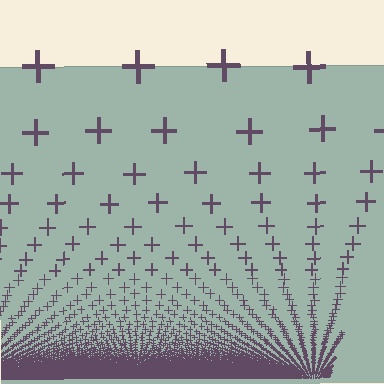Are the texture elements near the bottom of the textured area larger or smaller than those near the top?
Smaller. The gradient is inverted — elements near the bottom are smaller and denser.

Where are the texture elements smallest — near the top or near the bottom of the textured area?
Near the bottom.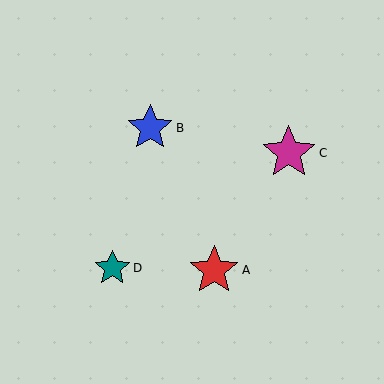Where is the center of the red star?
The center of the red star is at (214, 270).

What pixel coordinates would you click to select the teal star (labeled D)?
Click at (112, 268) to select the teal star D.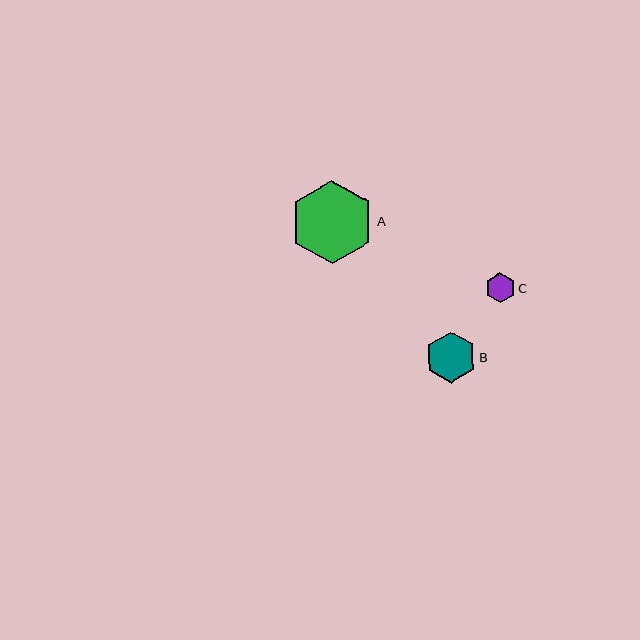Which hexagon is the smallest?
Hexagon C is the smallest with a size of approximately 30 pixels.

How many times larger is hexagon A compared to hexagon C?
Hexagon A is approximately 2.8 times the size of hexagon C.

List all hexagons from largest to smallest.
From largest to smallest: A, B, C.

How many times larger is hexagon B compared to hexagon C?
Hexagon B is approximately 1.7 times the size of hexagon C.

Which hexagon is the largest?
Hexagon A is the largest with a size of approximately 83 pixels.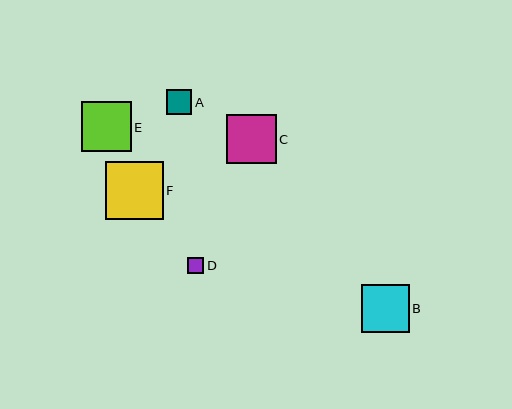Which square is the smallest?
Square D is the smallest with a size of approximately 16 pixels.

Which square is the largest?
Square F is the largest with a size of approximately 58 pixels.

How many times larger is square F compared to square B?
Square F is approximately 1.2 times the size of square B.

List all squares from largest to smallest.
From largest to smallest: F, E, C, B, A, D.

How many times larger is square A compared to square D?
Square A is approximately 1.6 times the size of square D.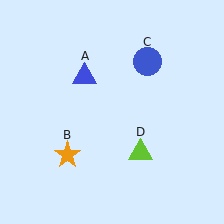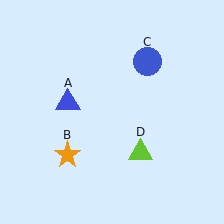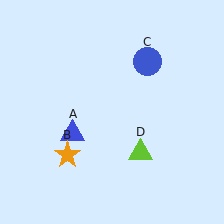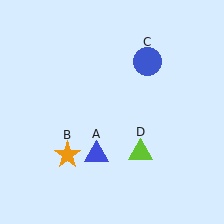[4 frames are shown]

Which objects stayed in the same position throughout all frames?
Orange star (object B) and blue circle (object C) and lime triangle (object D) remained stationary.